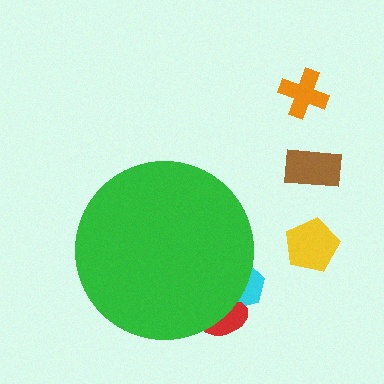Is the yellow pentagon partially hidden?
No, the yellow pentagon is fully visible.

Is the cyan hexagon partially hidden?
Yes, the cyan hexagon is partially hidden behind the green circle.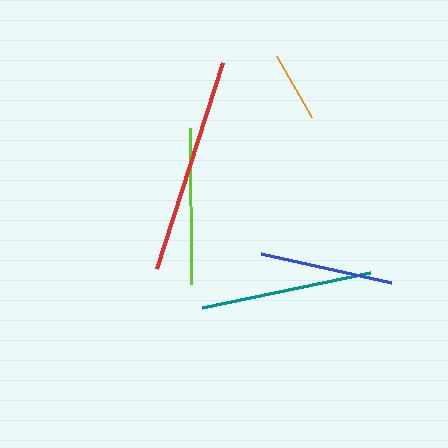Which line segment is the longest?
The red line is the longest at approximately 217 pixels.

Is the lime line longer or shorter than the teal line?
The teal line is longer than the lime line.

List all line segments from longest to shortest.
From longest to shortest: red, teal, lime, blue, orange.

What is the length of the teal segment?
The teal segment is approximately 172 pixels long.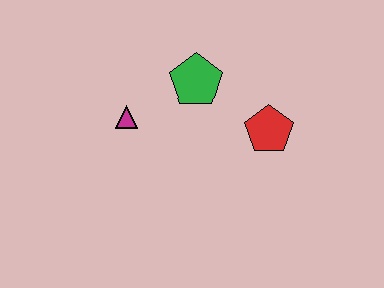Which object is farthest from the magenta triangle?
The red pentagon is farthest from the magenta triangle.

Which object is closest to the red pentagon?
The green pentagon is closest to the red pentagon.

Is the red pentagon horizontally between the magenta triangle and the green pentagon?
No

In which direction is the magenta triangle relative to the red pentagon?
The magenta triangle is to the left of the red pentagon.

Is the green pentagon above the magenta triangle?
Yes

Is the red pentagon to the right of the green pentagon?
Yes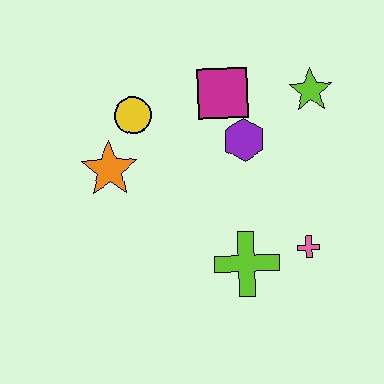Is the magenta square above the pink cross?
Yes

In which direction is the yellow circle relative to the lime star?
The yellow circle is to the left of the lime star.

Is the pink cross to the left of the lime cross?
No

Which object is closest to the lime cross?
The pink cross is closest to the lime cross.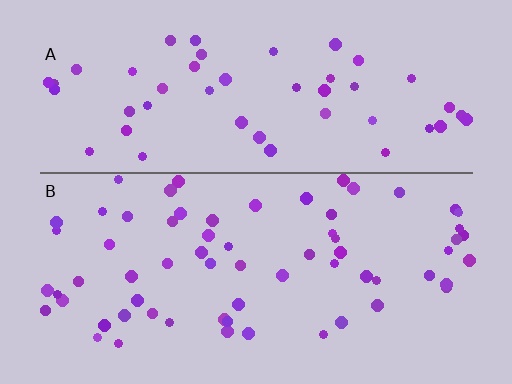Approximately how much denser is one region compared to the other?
Approximately 1.3× — region B over region A.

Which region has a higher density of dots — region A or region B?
B (the bottom).